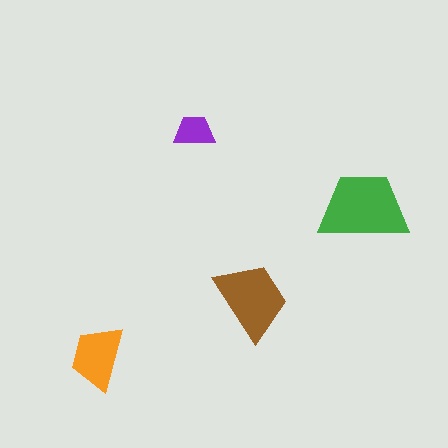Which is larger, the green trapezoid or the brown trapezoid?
The green one.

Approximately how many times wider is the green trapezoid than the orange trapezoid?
About 1.5 times wider.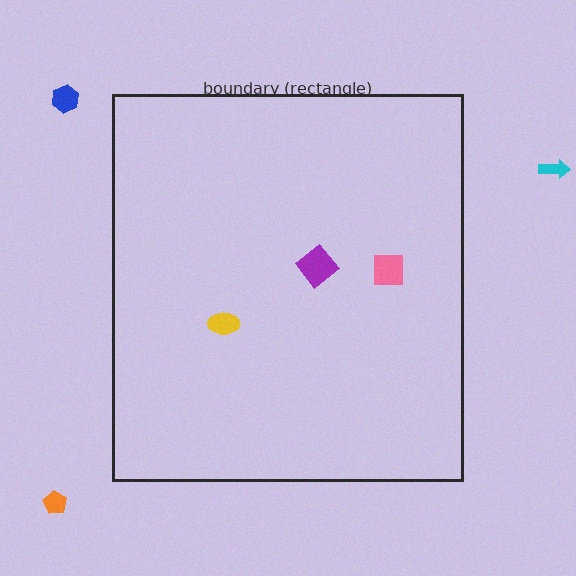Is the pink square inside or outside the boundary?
Inside.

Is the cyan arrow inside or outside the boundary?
Outside.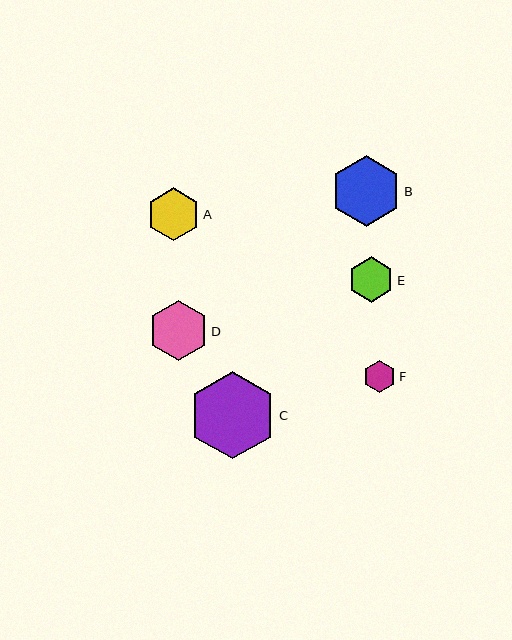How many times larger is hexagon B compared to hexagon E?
Hexagon B is approximately 1.5 times the size of hexagon E.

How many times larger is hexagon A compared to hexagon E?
Hexagon A is approximately 1.2 times the size of hexagon E.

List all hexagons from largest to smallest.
From largest to smallest: C, B, D, A, E, F.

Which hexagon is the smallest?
Hexagon F is the smallest with a size of approximately 32 pixels.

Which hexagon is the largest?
Hexagon C is the largest with a size of approximately 87 pixels.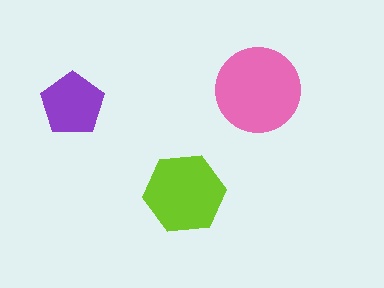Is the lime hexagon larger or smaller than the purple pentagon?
Larger.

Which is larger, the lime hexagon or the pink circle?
The pink circle.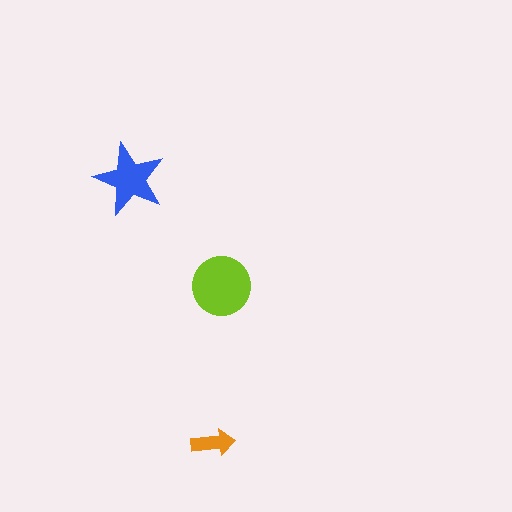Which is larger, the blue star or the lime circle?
The lime circle.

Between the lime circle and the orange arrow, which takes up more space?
The lime circle.